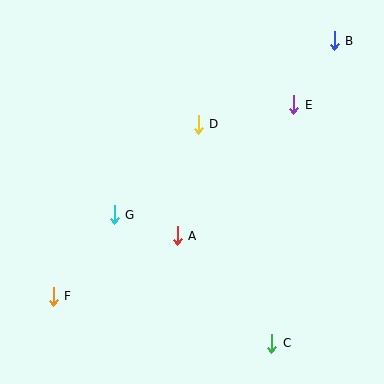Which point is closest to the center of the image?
Point A at (177, 236) is closest to the center.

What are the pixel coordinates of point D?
Point D is at (198, 124).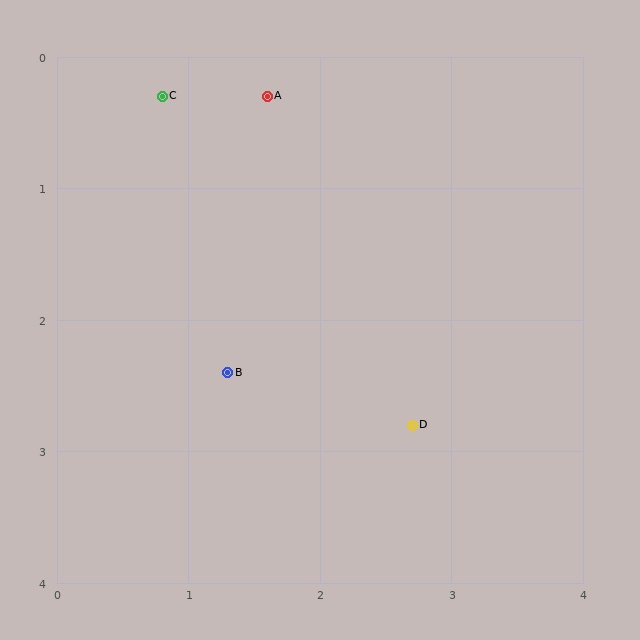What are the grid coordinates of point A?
Point A is at approximately (1.6, 0.3).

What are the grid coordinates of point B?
Point B is at approximately (1.3, 2.4).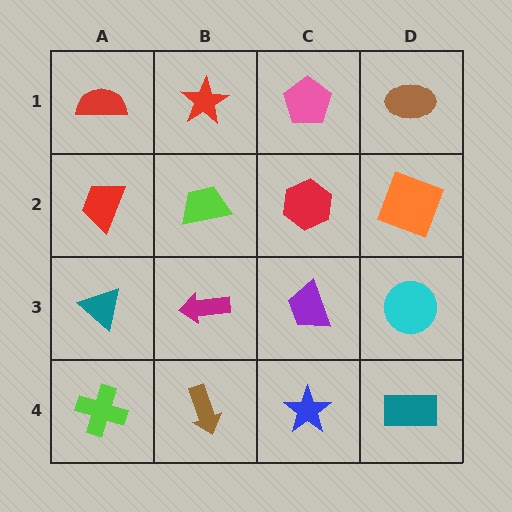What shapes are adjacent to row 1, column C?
A red hexagon (row 2, column C), a red star (row 1, column B), a brown ellipse (row 1, column D).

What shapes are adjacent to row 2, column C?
A pink pentagon (row 1, column C), a purple trapezoid (row 3, column C), a lime trapezoid (row 2, column B), an orange square (row 2, column D).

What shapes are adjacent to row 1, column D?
An orange square (row 2, column D), a pink pentagon (row 1, column C).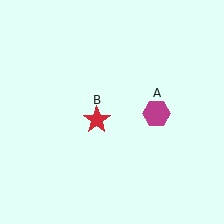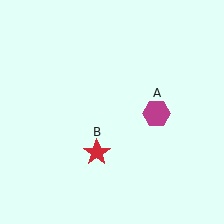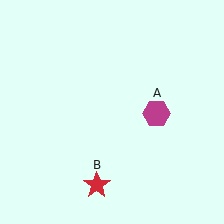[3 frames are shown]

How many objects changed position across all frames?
1 object changed position: red star (object B).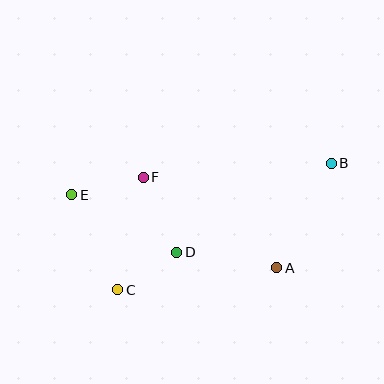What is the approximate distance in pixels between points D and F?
The distance between D and F is approximately 82 pixels.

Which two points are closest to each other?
Points C and D are closest to each other.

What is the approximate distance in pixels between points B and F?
The distance between B and F is approximately 188 pixels.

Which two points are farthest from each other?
Points B and E are farthest from each other.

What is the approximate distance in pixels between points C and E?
The distance between C and E is approximately 105 pixels.